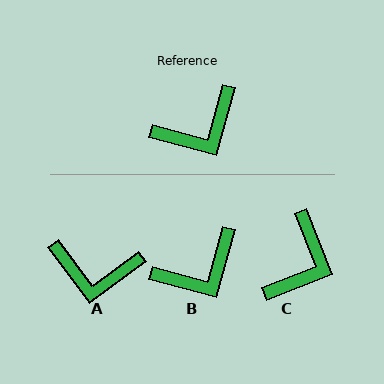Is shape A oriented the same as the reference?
No, it is off by about 38 degrees.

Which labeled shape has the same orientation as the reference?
B.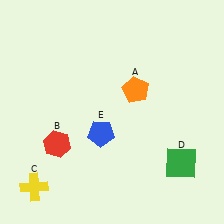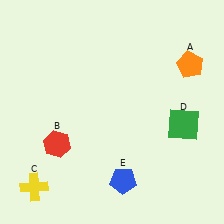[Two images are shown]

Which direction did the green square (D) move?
The green square (D) moved up.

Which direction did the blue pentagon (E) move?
The blue pentagon (E) moved down.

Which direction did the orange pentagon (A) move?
The orange pentagon (A) moved right.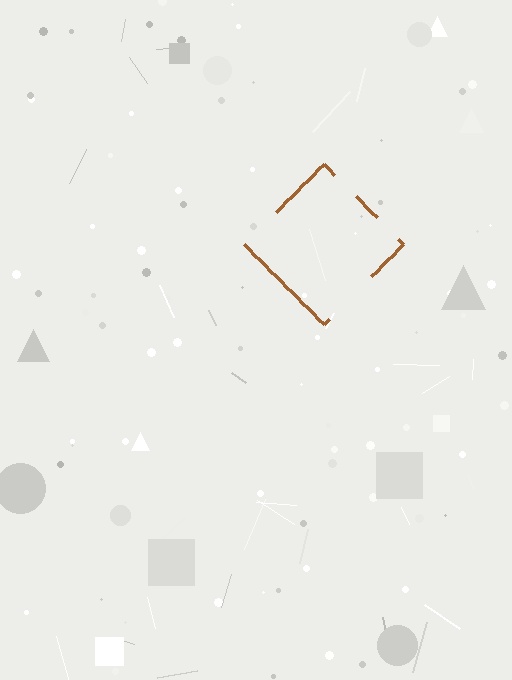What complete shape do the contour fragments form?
The contour fragments form a diamond.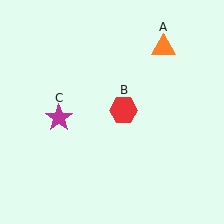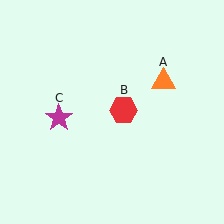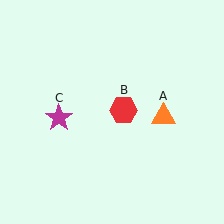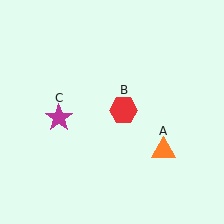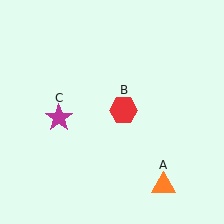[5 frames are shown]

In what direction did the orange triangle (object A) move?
The orange triangle (object A) moved down.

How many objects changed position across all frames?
1 object changed position: orange triangle (object A).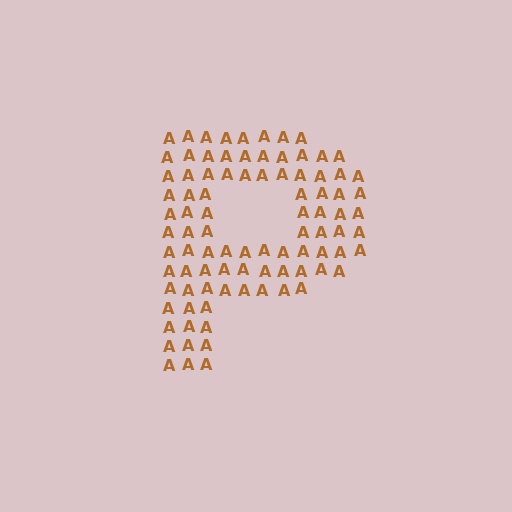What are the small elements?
The small elements are letter A's.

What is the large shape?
The large shape is the letter P.